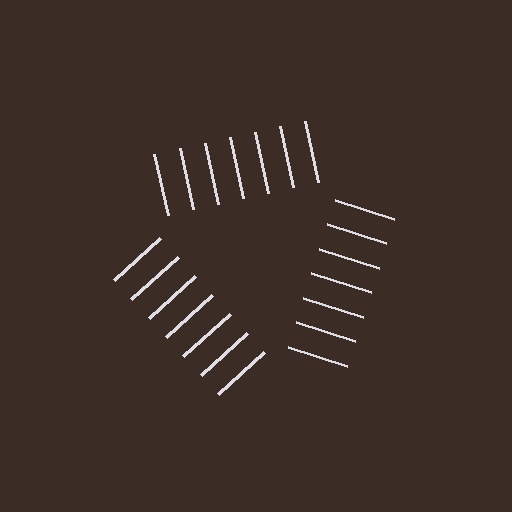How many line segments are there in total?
21 — 7 along each of the 3 edges.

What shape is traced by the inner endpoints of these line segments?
An illusory triangle — the line segments terminate on its edges but no continuous stroke is drawn.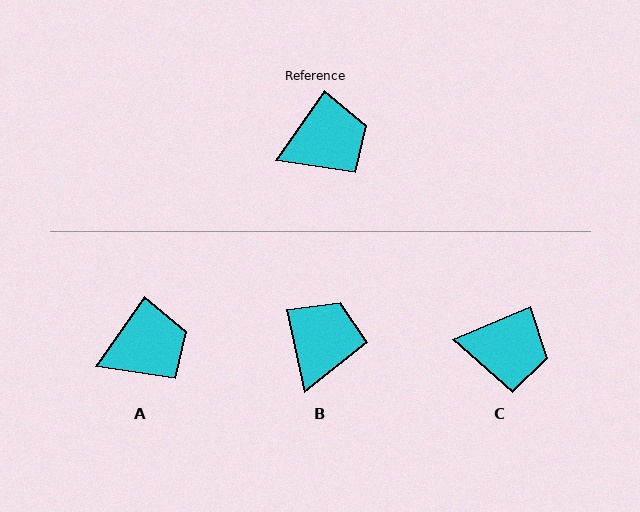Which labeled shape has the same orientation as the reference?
A.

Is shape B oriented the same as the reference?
No, it is off by about 47 degrees.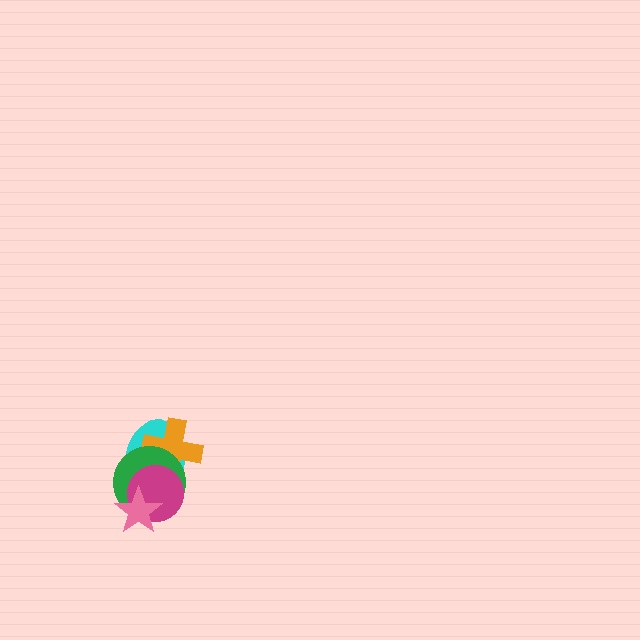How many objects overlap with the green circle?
4 objects overlap with the green circle.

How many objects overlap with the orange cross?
3 objects overlap with the orange cross.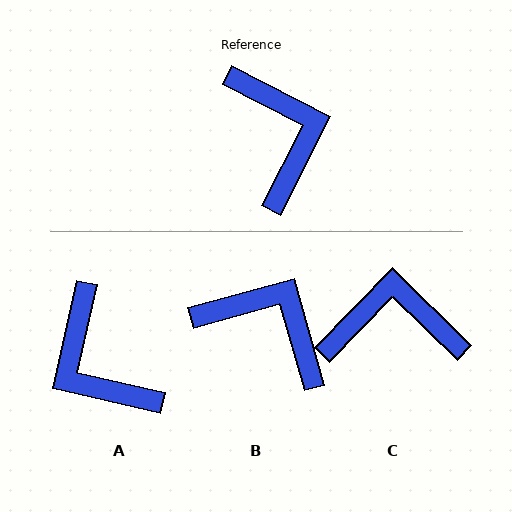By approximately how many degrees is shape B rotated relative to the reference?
Approximately 42 degrees counter-clockwise.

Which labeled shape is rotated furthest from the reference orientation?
A, about 166 degrees away.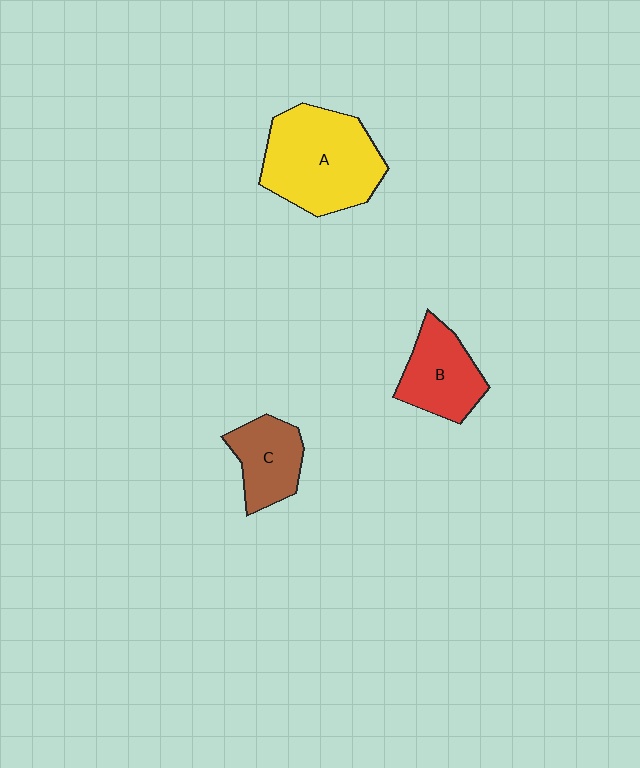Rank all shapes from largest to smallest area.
From largest to smallest: A (yellow), B (red), C (brown).